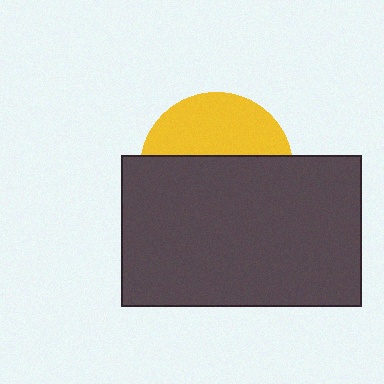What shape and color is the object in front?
The object in front is a dark gray rectangle.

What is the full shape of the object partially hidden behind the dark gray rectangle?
The partially hidden object is a yellow circle.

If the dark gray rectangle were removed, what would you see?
You would see the complete yellow circle.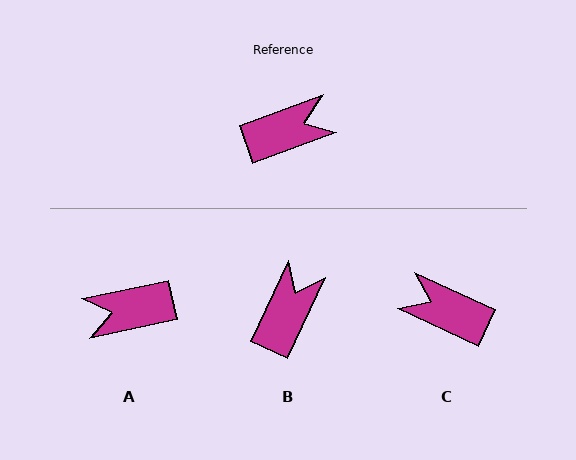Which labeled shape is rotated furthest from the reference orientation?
A, about 172 degrees away.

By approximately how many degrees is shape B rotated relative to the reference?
Approximately 45 degrees counter-clockwise.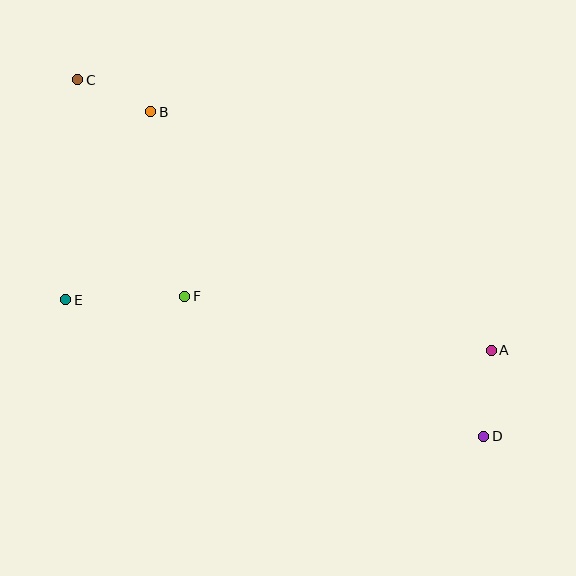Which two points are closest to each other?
Points B and C are closest to each other.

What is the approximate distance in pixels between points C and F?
The distance between C and F is approximately 241 pixels.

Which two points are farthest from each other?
Points C and D are farthest from each other.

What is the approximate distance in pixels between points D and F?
The distance between D and F is approximately 330 pixels.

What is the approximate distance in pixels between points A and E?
The distance between A and E is approximately 428 pixels.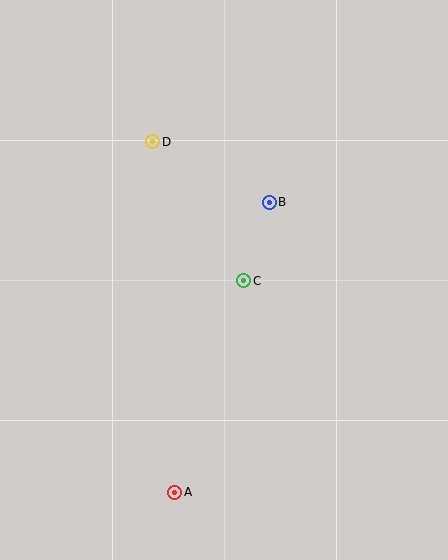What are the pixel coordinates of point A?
Point A is at (175, 492).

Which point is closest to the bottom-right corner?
Point A is closest to the bottom-right corner.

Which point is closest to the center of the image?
Point C at (244, 281) is closest to the center.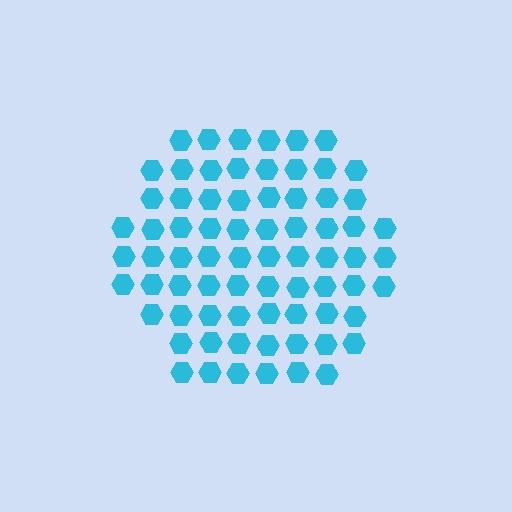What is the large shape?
The large shape is a hexagon.